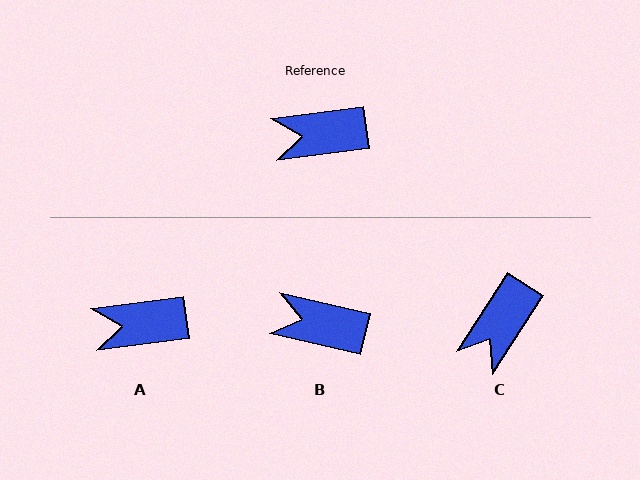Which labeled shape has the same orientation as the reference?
A.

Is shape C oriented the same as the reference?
No, it is off by about 50 degrees.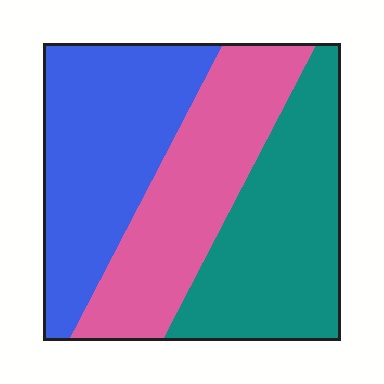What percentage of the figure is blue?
Blue takes up between a quarter and a half of the figure.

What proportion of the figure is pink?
Pink takes up about one third (1/3) of the figure.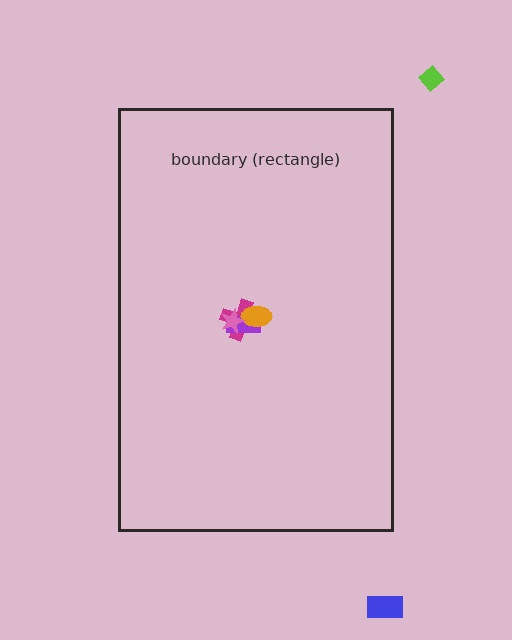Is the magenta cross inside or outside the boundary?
Inside.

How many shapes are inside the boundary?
4 inside, 2 outside.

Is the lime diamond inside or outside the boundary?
Outside.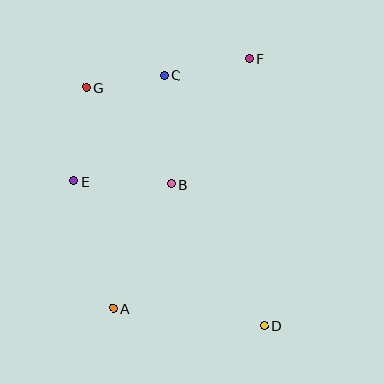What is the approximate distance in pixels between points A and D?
The distance between A and D is approximately 152 pixels.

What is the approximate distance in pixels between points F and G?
The distance between F and G is approximately 166 pixels.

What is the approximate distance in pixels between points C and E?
The distance between C and E is approximately 139 pixels.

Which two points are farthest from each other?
Points D and G are farthest from each other.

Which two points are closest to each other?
Points C and G are closest to each other.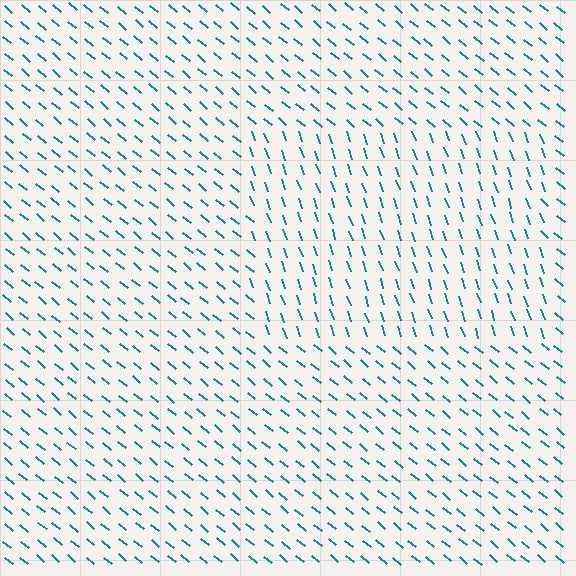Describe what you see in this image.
The image is filled with small teal line segments. A rectangle region in the image has lines oriented differently from the surrounding lines, creating a visible texture boundary.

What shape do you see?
I see a rectangle.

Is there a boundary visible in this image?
Yes, there is a texture boundary formed by a change in line orientation.